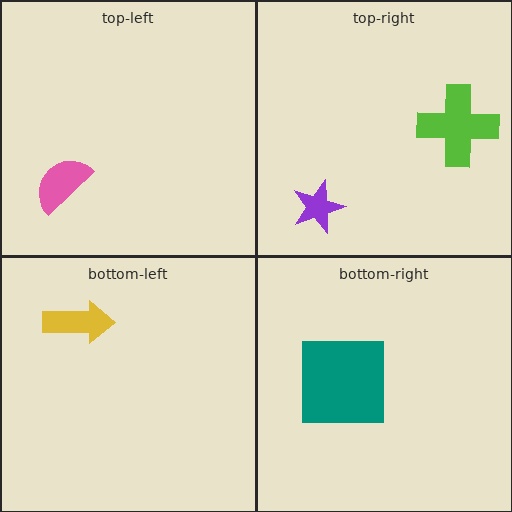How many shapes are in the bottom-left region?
1.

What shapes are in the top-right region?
The purple star, the lime cross.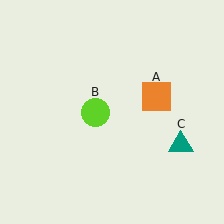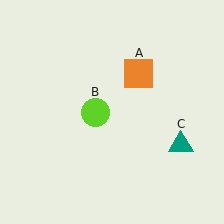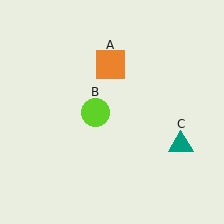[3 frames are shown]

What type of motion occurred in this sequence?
The orange square (object A) rotated counterclockwise around the center of the scene.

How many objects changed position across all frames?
1 object changed position: orange square (object A).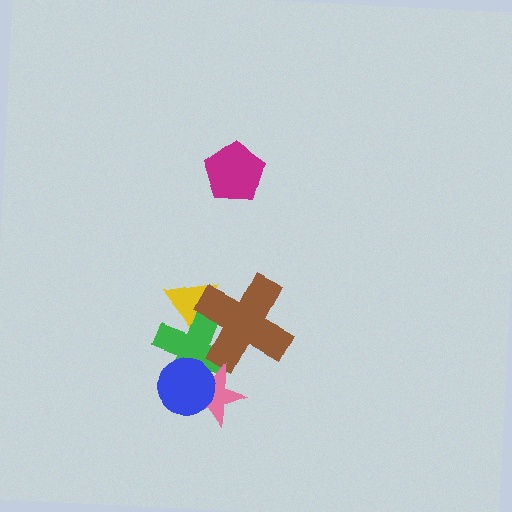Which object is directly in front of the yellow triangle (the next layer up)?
The green cross is directly in front of the yellow triangle.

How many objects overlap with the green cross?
4 objects overlap with the green cross.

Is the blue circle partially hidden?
No, no other shape covers it.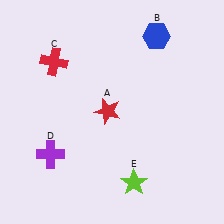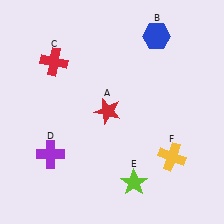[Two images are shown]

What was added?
A yellow cross (F) was added in Image 2.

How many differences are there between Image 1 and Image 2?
There is 1 difference between the two images.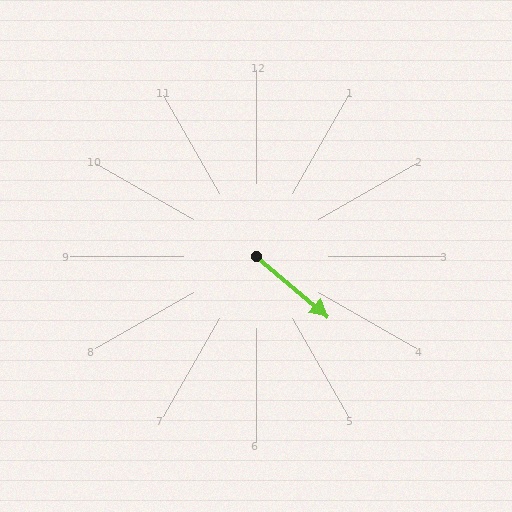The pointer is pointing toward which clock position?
Roughly 4 o'clock.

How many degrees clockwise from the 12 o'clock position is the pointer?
Approximately 130 degrees.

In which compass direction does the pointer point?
Southeast.